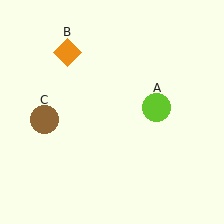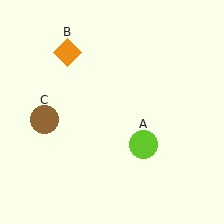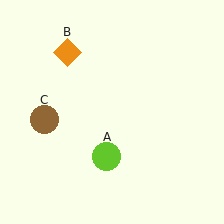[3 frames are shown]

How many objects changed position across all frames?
1 object changed position: lime circle (object A).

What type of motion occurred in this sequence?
The lime circle (object A) rotated clockwise around the center of the scene.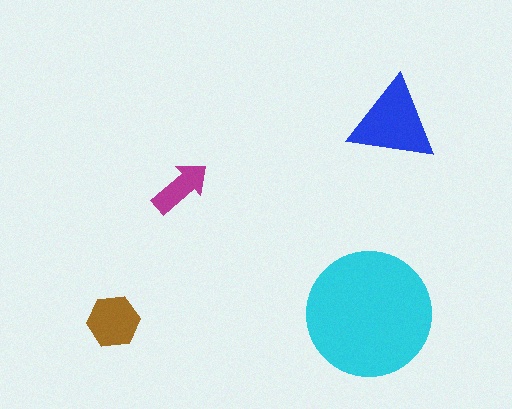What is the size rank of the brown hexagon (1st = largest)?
3rd.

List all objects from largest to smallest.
The cyan circle, the blue triangle, the brown hexagon, the magenta arrow.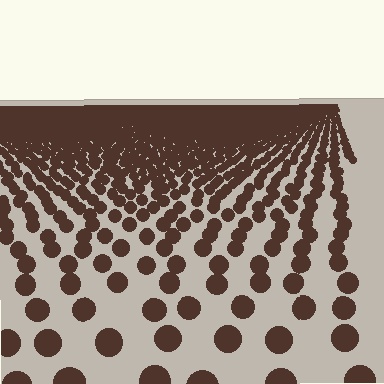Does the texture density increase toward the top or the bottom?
Density increases toward the top.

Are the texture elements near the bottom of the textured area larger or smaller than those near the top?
Larger. Near the bottom, elements are closer to the viewer and appear at a bigger on-screen size.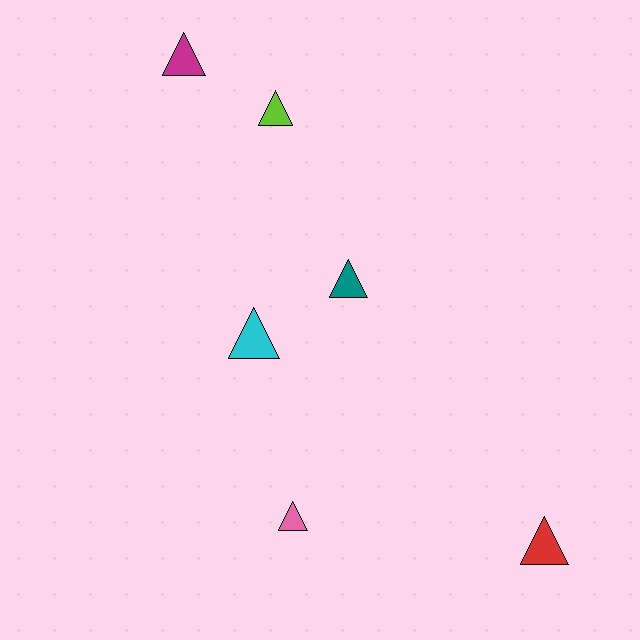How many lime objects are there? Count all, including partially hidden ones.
There is 1 lime object.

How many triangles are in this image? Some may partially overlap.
There are 6 triangles.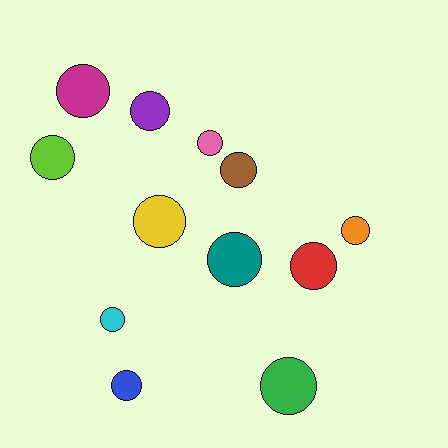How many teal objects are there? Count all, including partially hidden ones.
There is 1 teal object.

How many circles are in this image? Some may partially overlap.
There are 12 circles.